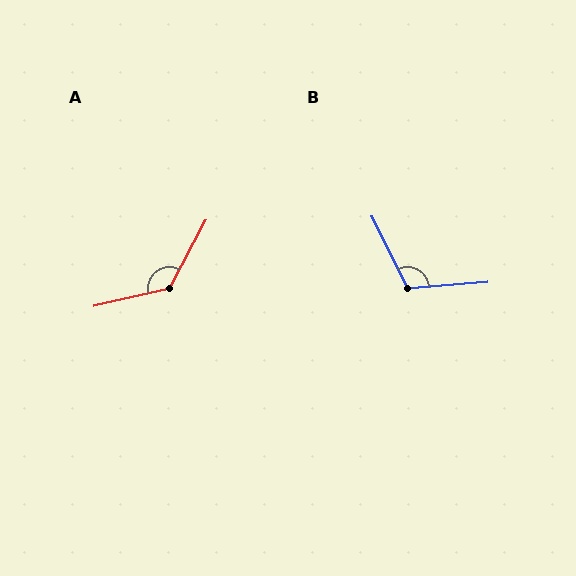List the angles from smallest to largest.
B (111°), A (131°).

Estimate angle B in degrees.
Approximately 111 degrees.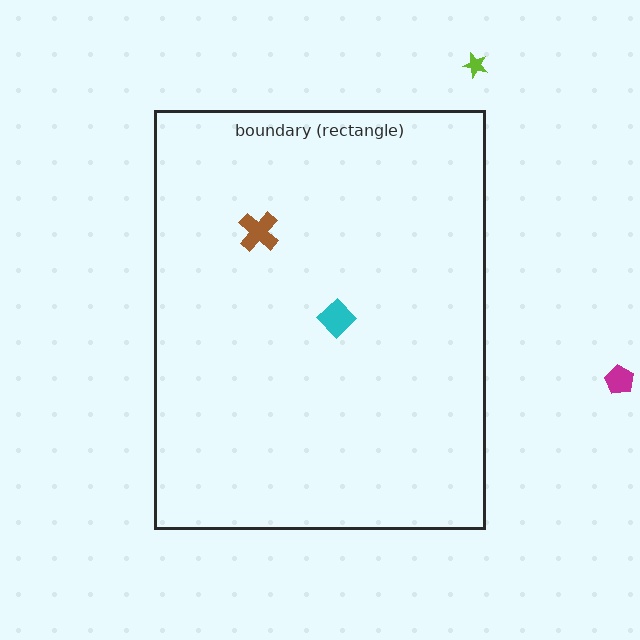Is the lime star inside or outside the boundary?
Outside.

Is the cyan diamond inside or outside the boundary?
Inside.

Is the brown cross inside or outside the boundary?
Inside.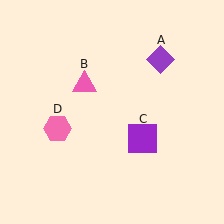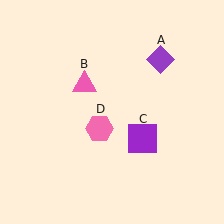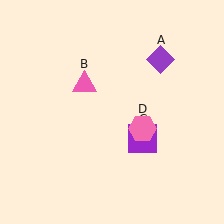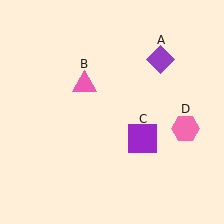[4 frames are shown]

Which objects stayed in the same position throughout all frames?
Purple diamond (object A) and pink triangle (object B) and purple square (object C) remained stationary.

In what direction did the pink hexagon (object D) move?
The pink hexagon (object D) moved right.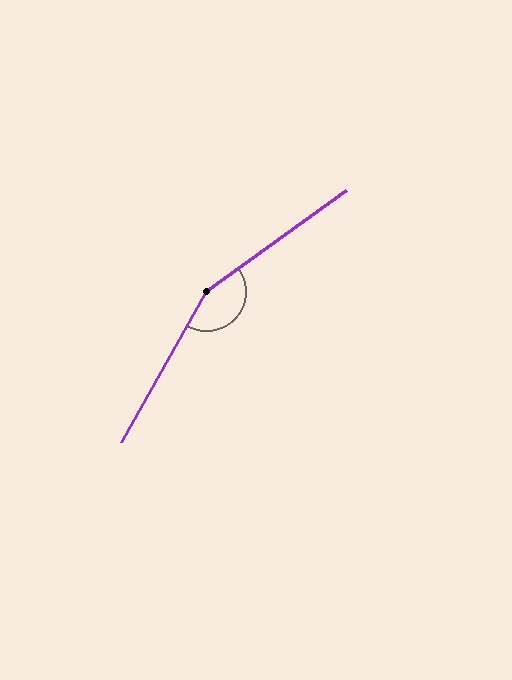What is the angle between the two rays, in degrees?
Approximately 155 degrees.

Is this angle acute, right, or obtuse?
It is obtuse.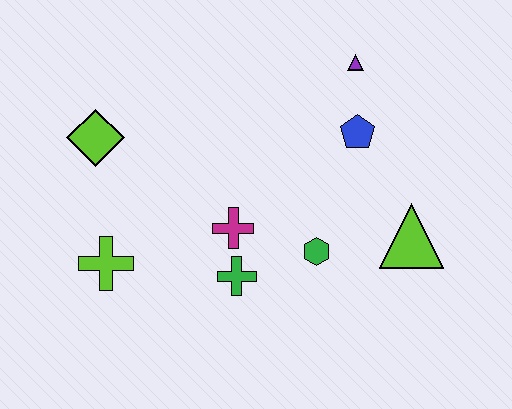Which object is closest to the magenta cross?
The green cross is closest to the magenta cross.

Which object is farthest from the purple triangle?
The lime cross is farthest from the purple triangle.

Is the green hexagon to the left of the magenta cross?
No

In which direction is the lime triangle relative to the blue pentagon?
The lime triangle is below the blue pentagon.